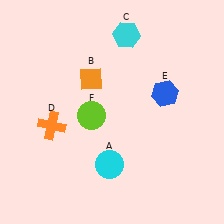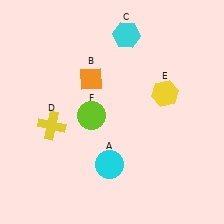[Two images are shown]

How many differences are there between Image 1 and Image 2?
There are 2 differences between the two images.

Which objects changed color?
D changed from orange to yellow. E changed from blue to yellow.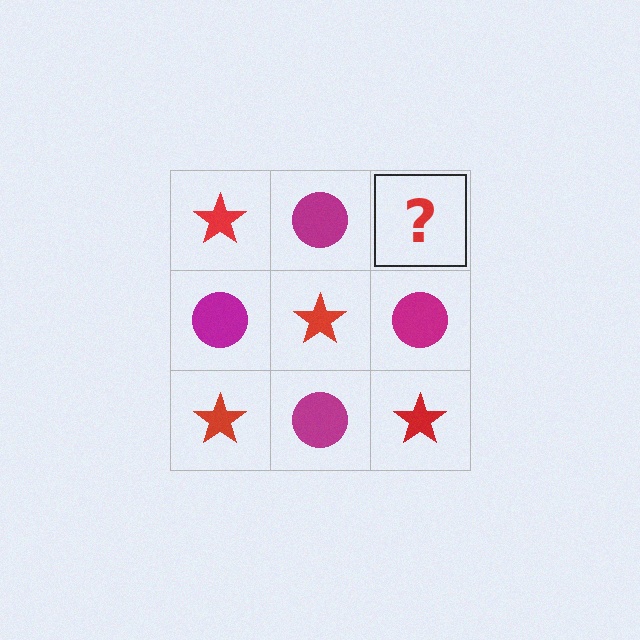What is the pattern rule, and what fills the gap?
The rule is that it alternates red star and magenta circle in a checkerboard pattern. The gap should be filled with a red star.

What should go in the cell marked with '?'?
The missing cell should contain a red star.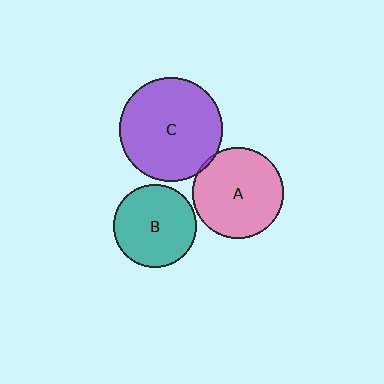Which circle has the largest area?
Circle C (purple).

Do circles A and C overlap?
Yes.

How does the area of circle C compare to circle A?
Approximately 1.3 times.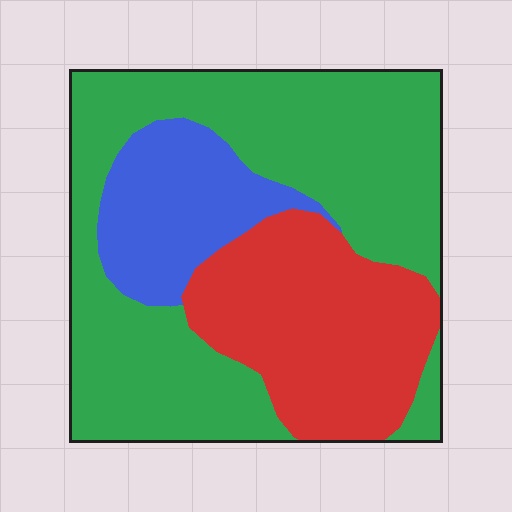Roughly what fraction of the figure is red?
Red covers roughly 30% of the figure.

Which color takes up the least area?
Blue, at roughly 15%.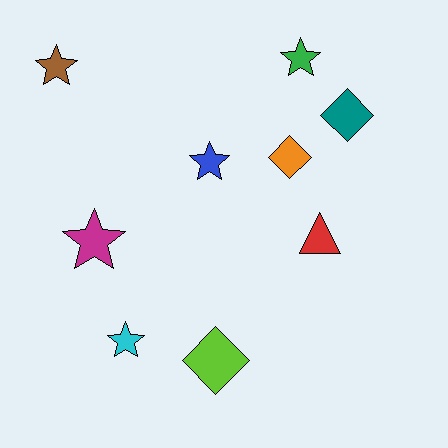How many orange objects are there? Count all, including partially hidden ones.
There is 1 orange object.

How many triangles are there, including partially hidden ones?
There is 1 triangle.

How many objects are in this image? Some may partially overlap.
There are 9 objects.